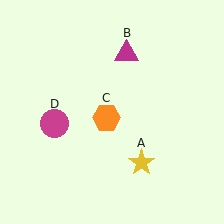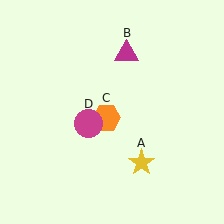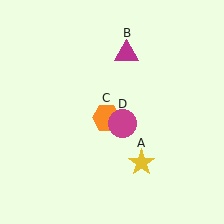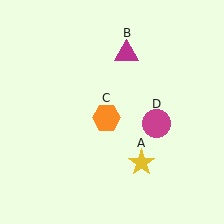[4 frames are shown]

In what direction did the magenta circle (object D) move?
The magenta circle (object D) moved right.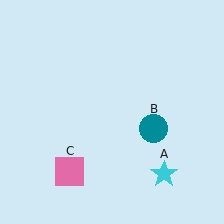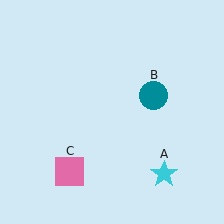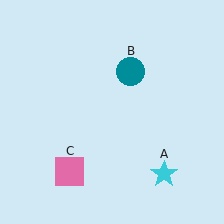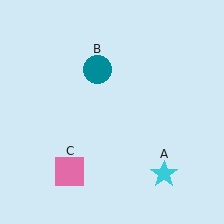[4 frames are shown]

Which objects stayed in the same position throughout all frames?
Cyan star (object A) and pink square (object C) remained stationary.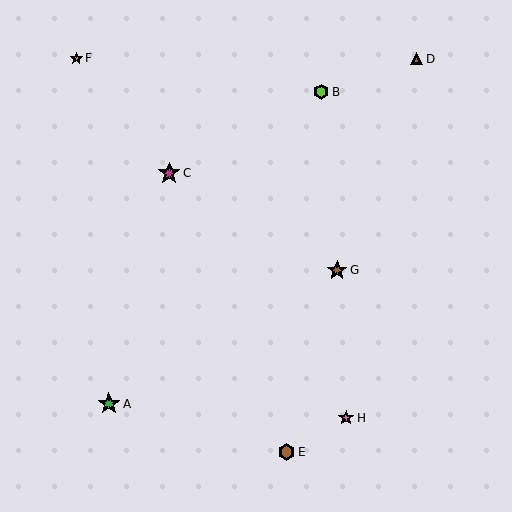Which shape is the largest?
The magenta star (labeled C) is the largest.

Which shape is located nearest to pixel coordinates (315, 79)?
The lime hexagon (labeled B) at (321, 92) is nearest to that location.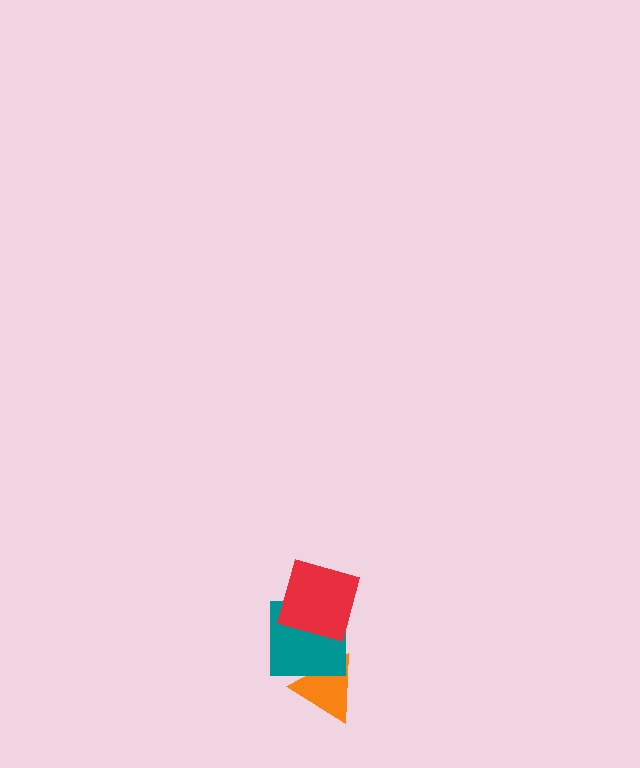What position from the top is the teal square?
The teal square is 2nd from the top.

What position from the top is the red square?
The red square is 1st from the top.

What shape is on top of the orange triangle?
The teal square is on top of the orange triangle.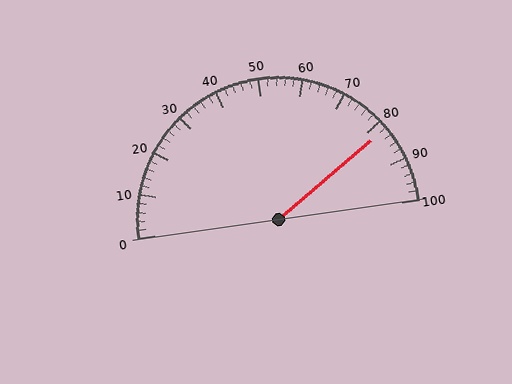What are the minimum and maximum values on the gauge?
The gauge ranges from 0 to 100.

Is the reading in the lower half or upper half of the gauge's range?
The reading is in the upper half of the range (0 to 100).